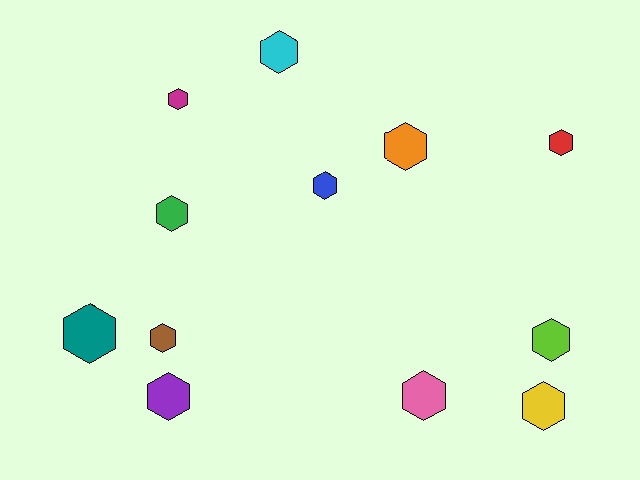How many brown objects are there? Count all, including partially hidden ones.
There is 1 brown object.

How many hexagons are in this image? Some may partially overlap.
There are 12 hexagons.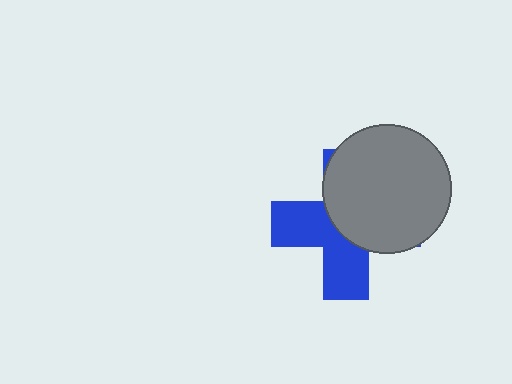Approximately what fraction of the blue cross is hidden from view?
Roughly 53% of the blue cross is hidden behind the gray circle.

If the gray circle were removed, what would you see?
You would see the complete blue cross.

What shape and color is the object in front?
The object in front is a gray circle.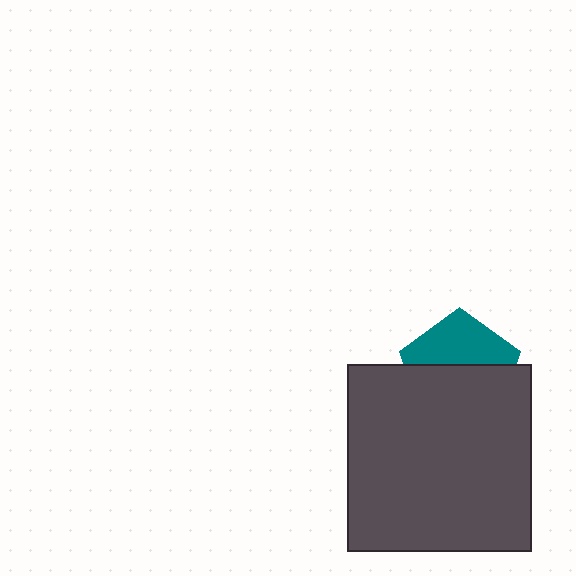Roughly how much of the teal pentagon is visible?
A small part of it is visible (roughly 42%).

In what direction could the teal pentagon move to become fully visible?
The teal pentagon could move up. That would shift it out from behind the dark gray rectangle entirely.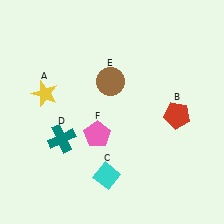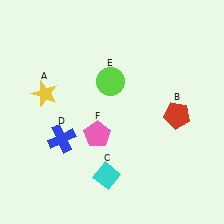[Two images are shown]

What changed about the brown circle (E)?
In Image 1, E is brown. In Image 2, it changed to lime.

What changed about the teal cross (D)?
In Image 1, D is teal. In Image 2, it changed to blue.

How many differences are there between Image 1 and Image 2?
There are 2 differences between the two images.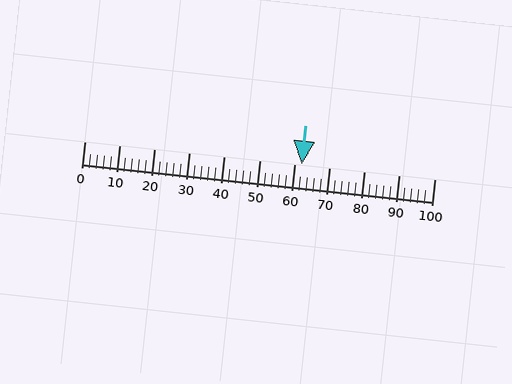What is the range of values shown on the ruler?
The ruler shows values from 0 to 100.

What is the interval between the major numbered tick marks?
The major tick marks are spaced 10 units apart.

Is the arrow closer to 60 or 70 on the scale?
The arrow is closer to 60.